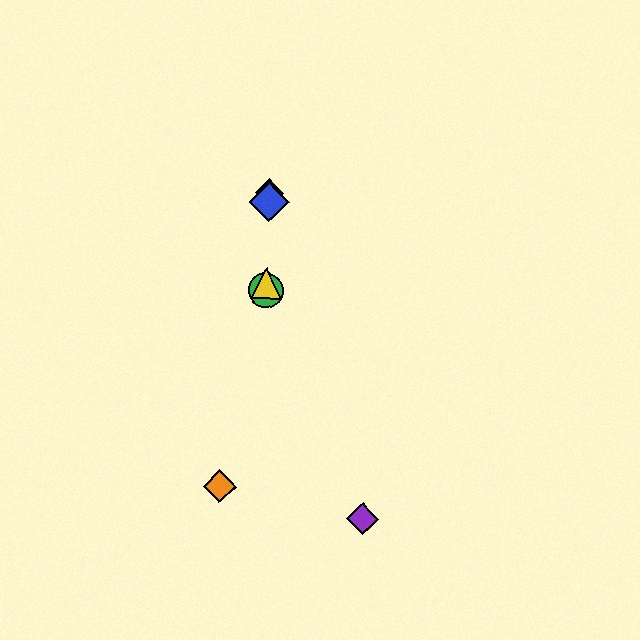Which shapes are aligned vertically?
The red diamond, the blue diamond, the green circle, the yellow triangle are aligned vertically.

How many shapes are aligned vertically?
4 shapes (the red diamond, the blue diamond, the green circle, the yellow triangle) are aligned vertically.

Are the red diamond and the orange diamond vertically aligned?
No, the red diamond is at x≈269 and the orange diamond is at x≈220.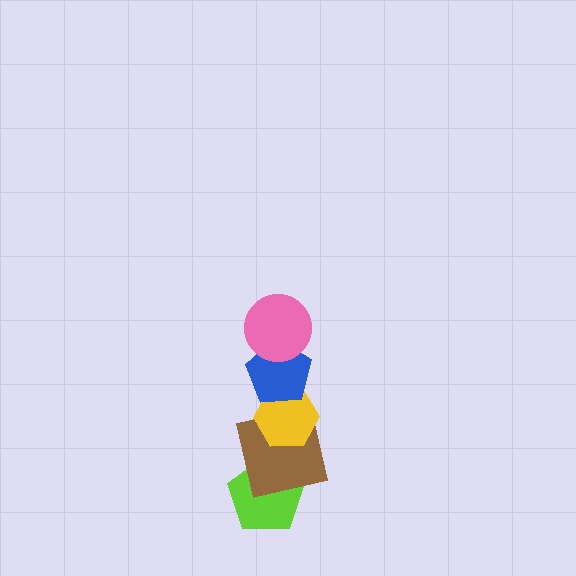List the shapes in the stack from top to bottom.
From top to bottom: the pink circle, the blue pentagon, the yellow hexagon, the brown square, the lime pentagon.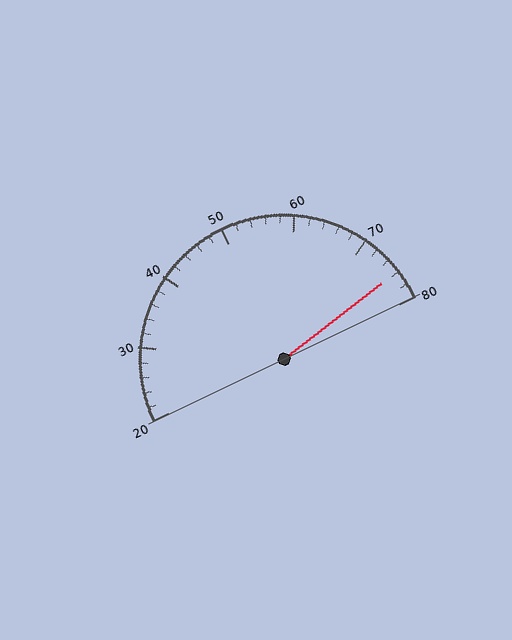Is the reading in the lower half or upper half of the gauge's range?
The reading is in the upper half of the range (20 to 80).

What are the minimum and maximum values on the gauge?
The gauge ranges from 20 to 80.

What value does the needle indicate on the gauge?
The needle indicates approximately 76.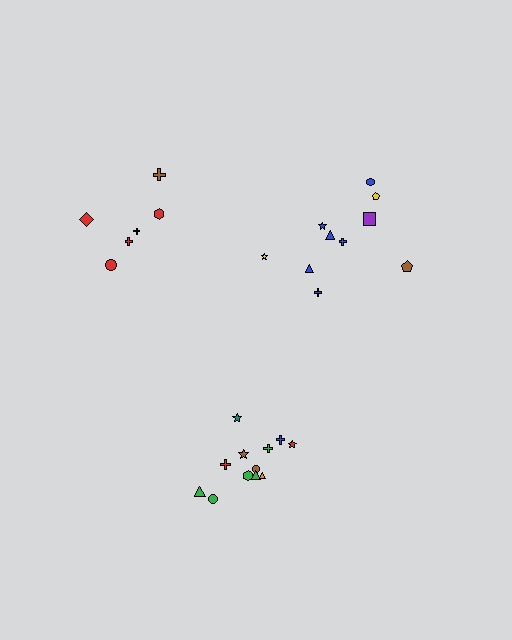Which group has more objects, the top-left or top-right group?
The top-right group.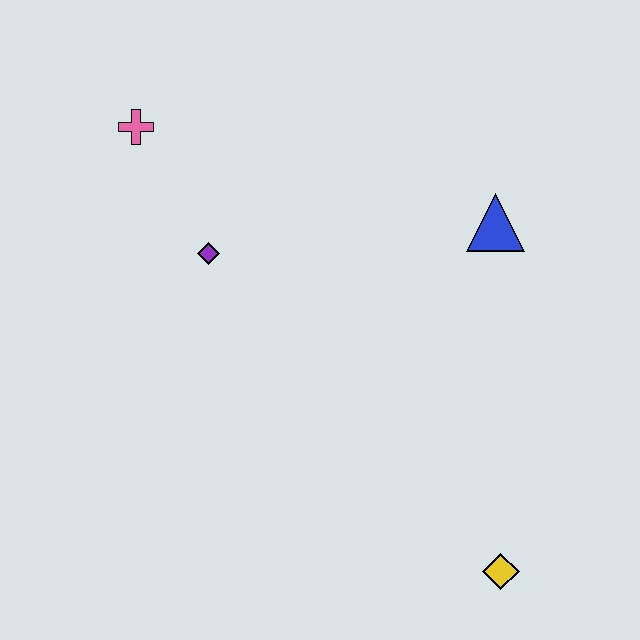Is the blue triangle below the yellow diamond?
No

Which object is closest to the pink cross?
The purple diamond is closest to the pink cross.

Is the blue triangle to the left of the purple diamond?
No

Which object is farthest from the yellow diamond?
The pink cross is farthest from the yellow diamond.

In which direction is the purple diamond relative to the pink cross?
The purple diamond is below the pink cross.